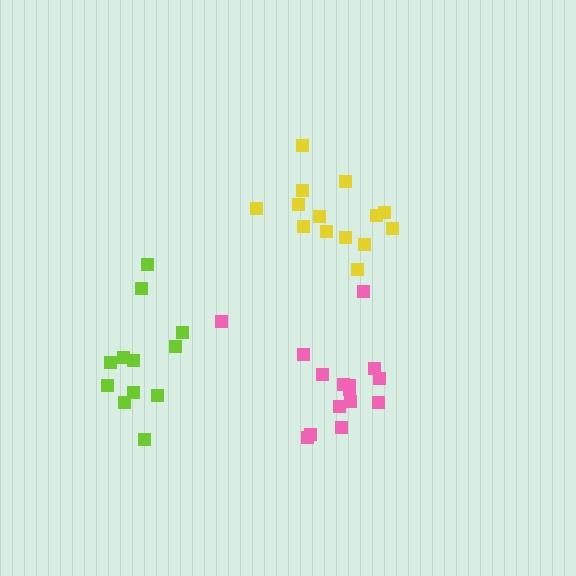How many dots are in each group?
Group 1: 12 dots, Group 2: 14 dots, Group 3: 15 dots (41 total).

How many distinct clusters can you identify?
There are 3 distinct clusters.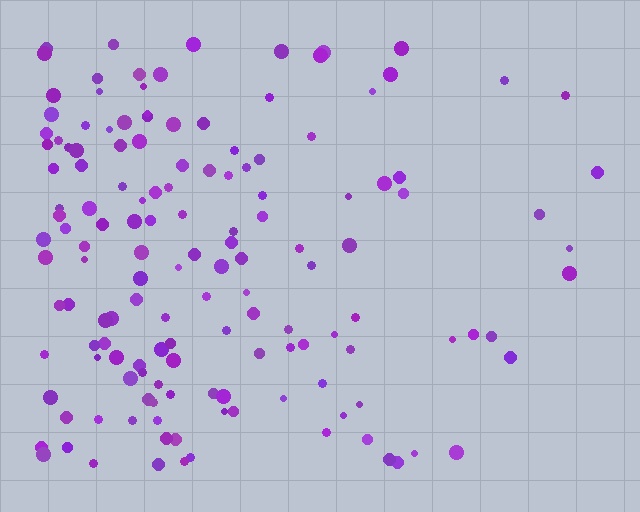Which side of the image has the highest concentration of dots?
The left.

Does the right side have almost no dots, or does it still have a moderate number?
Still a moderate number, just noticeably fewer than the left.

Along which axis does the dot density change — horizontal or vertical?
Horizontal.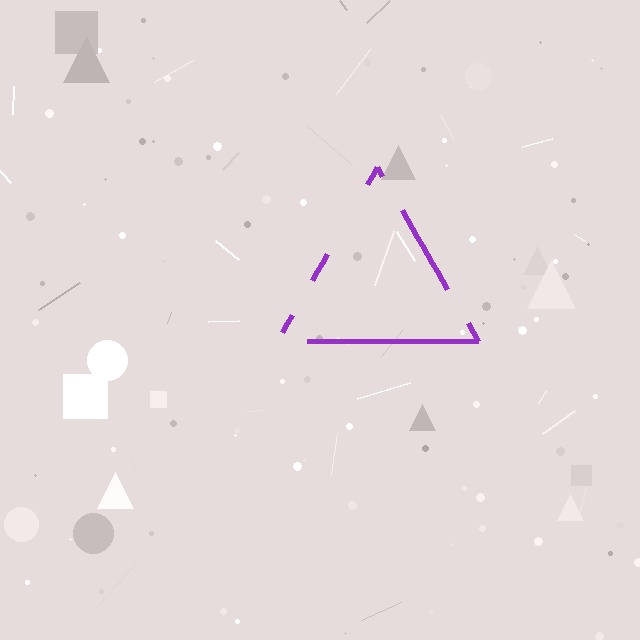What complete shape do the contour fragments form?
The contour fragments form a triangle.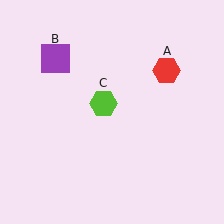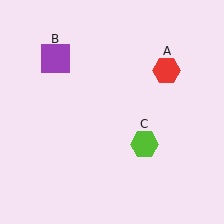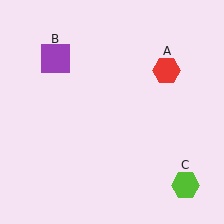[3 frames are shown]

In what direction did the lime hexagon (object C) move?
The lime hexagon (object C) moved down and to the right.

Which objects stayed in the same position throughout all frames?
Red hexagon (object A) and purple square (object B) remained stationary.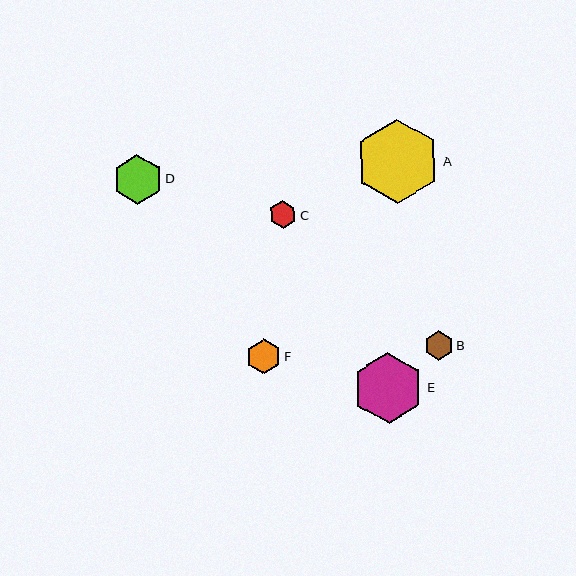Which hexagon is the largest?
Hexagon A is the largest with a size of approximately 84 pixels.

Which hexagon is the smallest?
Hexagon C is the smallest with a size of approximately 28 pixels.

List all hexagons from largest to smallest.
From largest to smallest: A, E, D, F, B, C.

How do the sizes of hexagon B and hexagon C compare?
Hexagon B and hexagon C are approximately the same size.